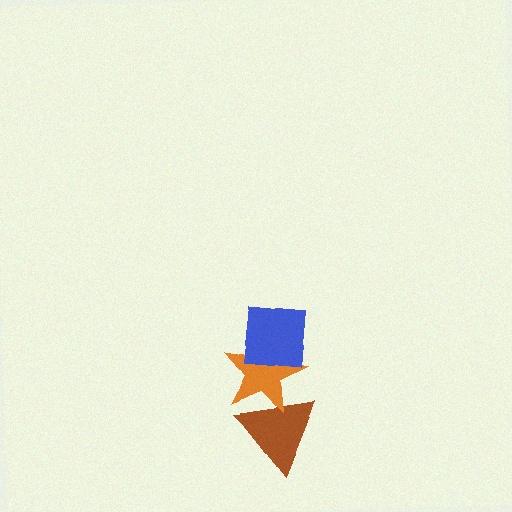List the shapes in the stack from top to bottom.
From top to bottom: the blue square, the orange star, the brown triangle.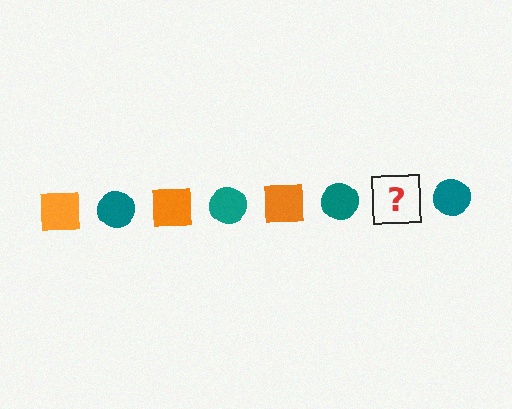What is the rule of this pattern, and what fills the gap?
The rule is that the pattern alternates between orange square and teal circle. The gap should be filled with an orange square.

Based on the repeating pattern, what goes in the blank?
The blank should be an orange square.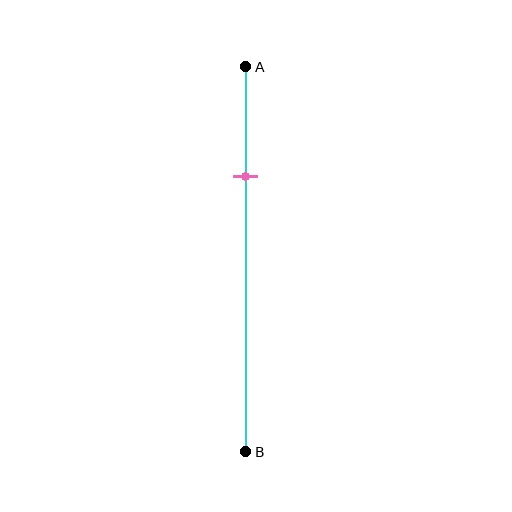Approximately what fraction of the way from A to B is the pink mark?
The pink mark is approximately 30% of the way from A to B.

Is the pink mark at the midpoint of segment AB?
No, the mark is at about 30% from A, not at the 50% midpoint.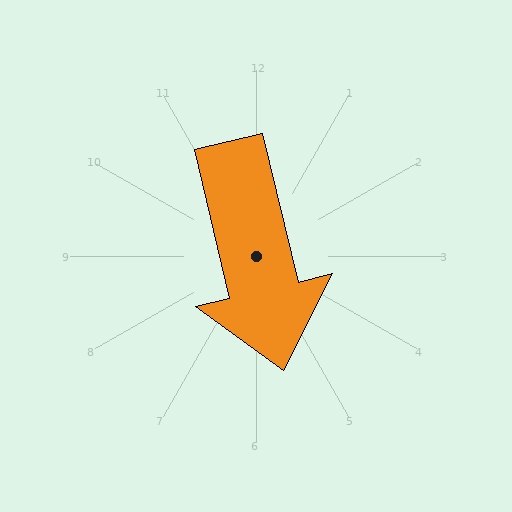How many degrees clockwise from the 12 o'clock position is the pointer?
Approximately 166 degrees.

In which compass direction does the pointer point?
South.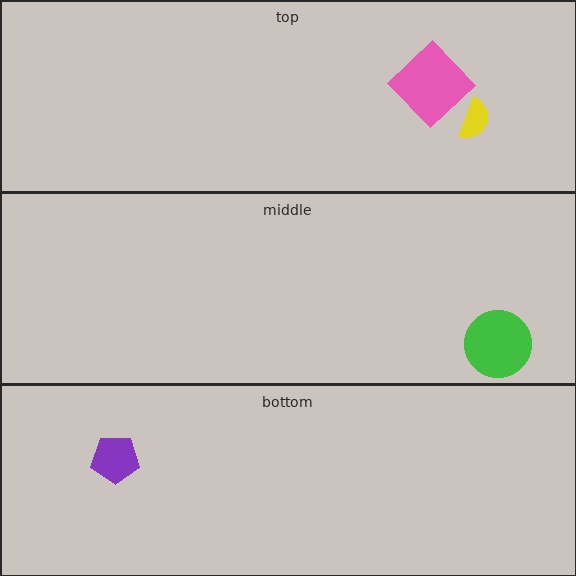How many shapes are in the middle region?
1.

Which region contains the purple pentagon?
The bottom region.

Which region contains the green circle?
The middle region.